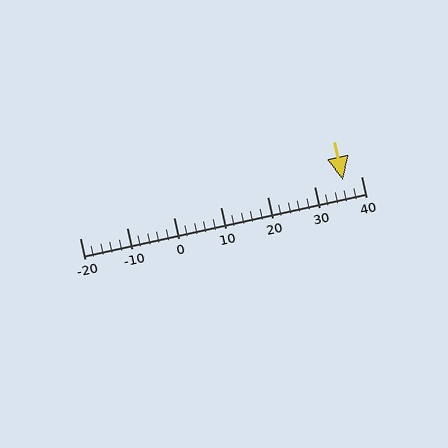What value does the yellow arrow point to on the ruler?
The yellow arrow points to approximately 36.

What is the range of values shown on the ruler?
The ruler shows values from -20 to 40.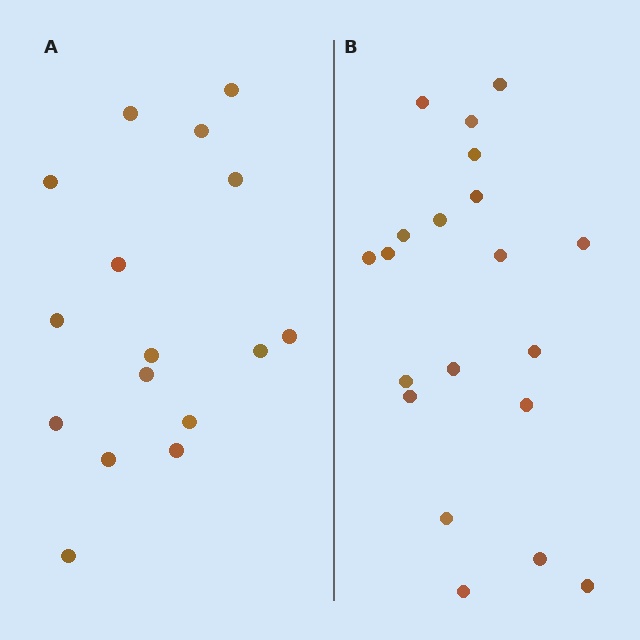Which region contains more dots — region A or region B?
Region B (the right region) has more dots.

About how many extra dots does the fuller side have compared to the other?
Region B has about 4 more dots than region A.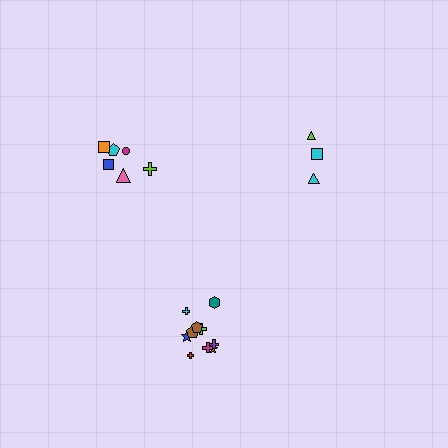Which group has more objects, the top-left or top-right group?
The top-left group.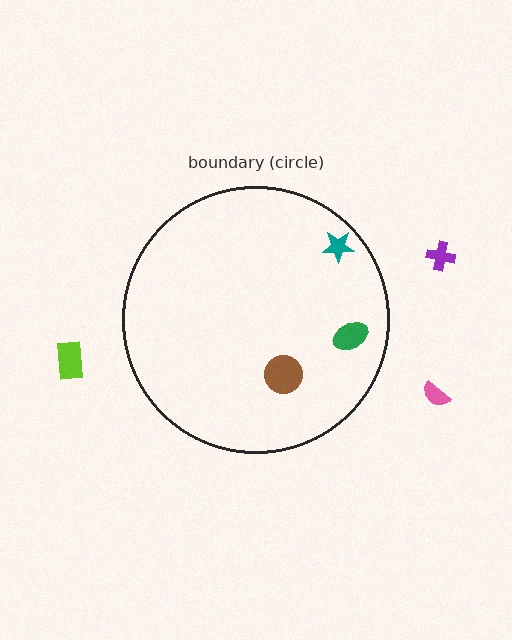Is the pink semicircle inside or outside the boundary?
Outside.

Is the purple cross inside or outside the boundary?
Outside.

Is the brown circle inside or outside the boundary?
Inside.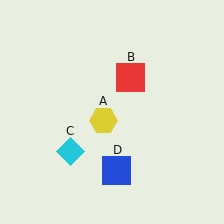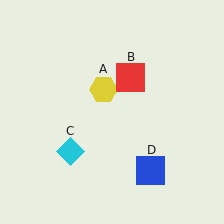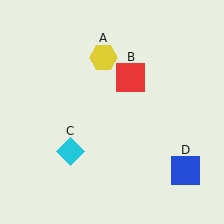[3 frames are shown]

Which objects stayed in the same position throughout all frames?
Red square (object B) and cyan diamond (object C) remained stationary.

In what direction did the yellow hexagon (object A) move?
The yellow hexagon (object A) moved up.